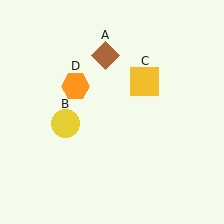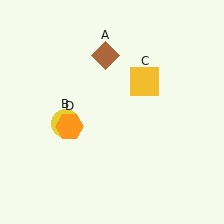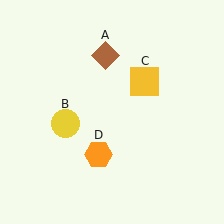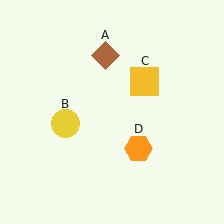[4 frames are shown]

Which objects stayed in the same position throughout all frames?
Brown diamond (object A) and yellow circle (object B) and yellow square (object C) remained stationary.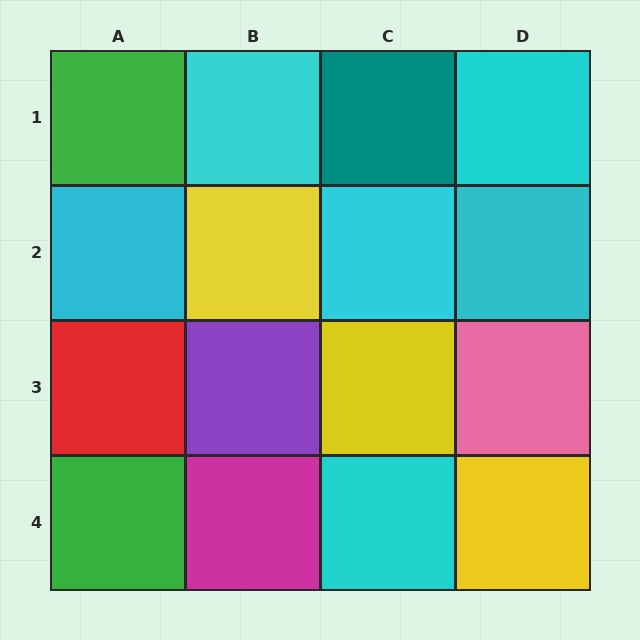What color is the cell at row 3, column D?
Pink.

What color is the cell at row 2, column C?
Cyan.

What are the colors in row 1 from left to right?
Green, cyan, teal, cyan.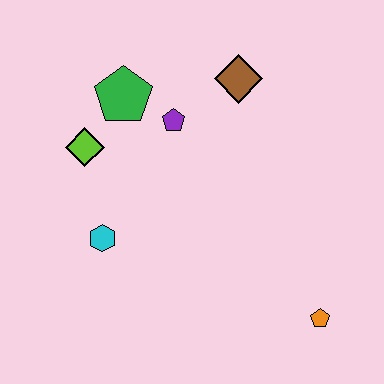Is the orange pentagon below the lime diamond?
Yes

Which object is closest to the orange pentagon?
The cyan hexagon is closest to the orange pentagon.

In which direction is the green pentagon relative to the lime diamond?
The green pentagon is above the lime diamond.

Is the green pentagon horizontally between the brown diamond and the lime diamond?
Yes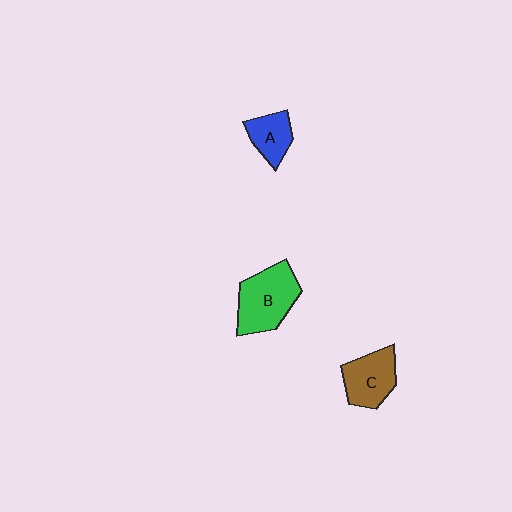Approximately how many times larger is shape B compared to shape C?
Approximately 1.3 times.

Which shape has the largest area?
Shape B (green).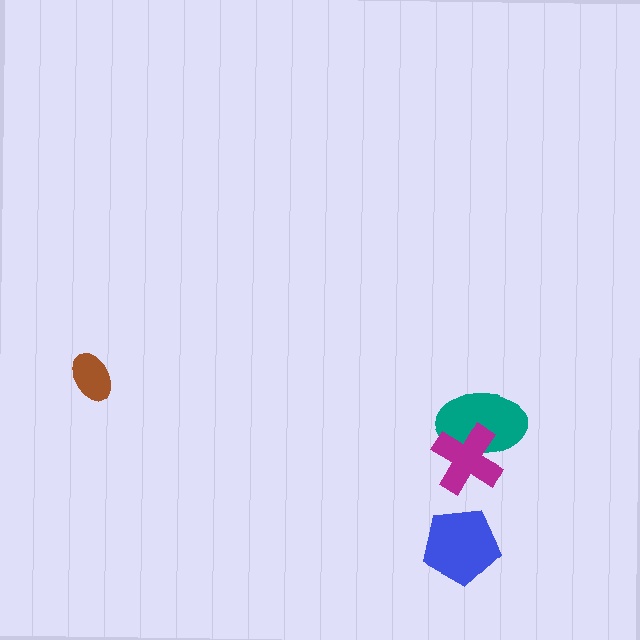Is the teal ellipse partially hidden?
Yes, it is partially covered by another shape.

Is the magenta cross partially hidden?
No, no other shape covers it.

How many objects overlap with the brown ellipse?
0 objects overlap with the brown ellipse.